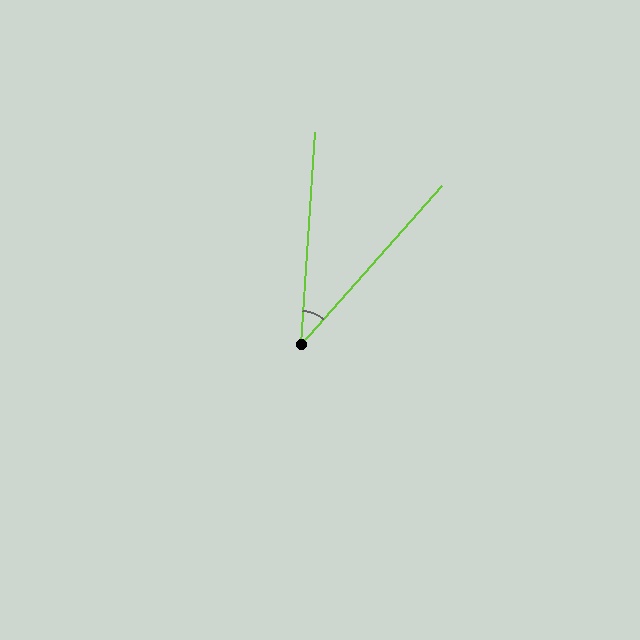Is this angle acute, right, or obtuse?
It is acute.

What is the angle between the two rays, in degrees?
Approximately 38 degrees.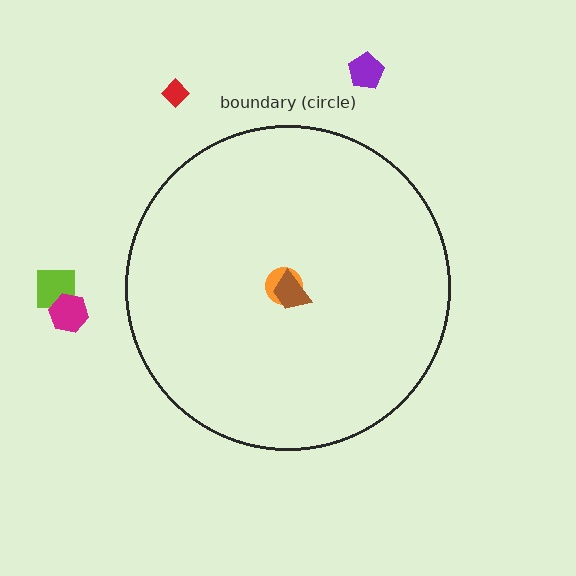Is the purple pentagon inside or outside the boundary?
Outside.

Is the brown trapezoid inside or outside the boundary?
Inside.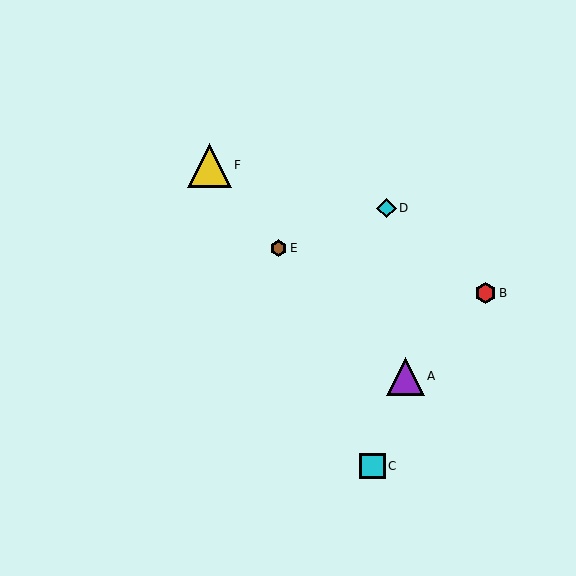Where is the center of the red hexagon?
The center of the red hexagon is at (486, 293).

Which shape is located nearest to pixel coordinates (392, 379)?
The purple triangle (labeled A) at (406, 376) is nearest to that location.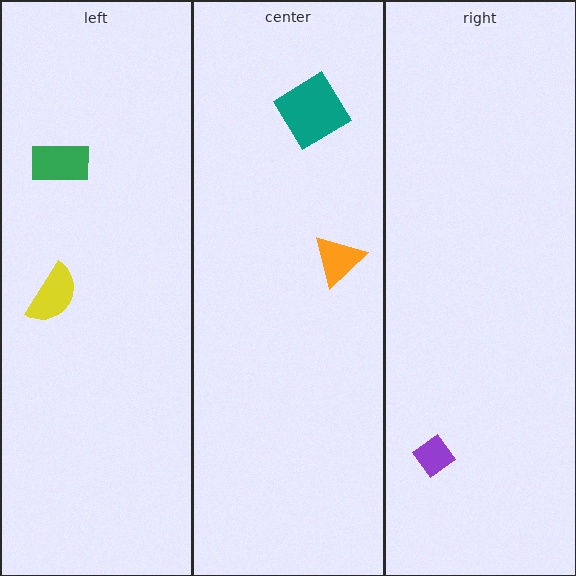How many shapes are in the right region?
1.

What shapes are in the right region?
The purple diamond.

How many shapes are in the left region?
2.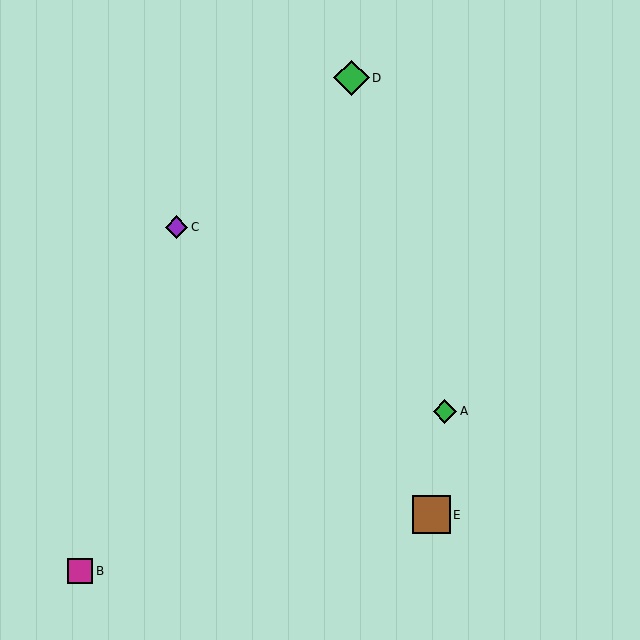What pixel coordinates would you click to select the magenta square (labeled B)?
Click at (80, 571) to select the magenta square B.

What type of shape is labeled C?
Shape C is a purple diamond.